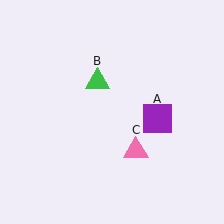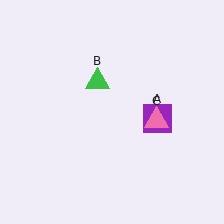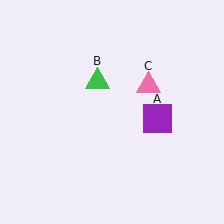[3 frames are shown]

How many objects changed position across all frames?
1 object changed position: pink triangle (object C).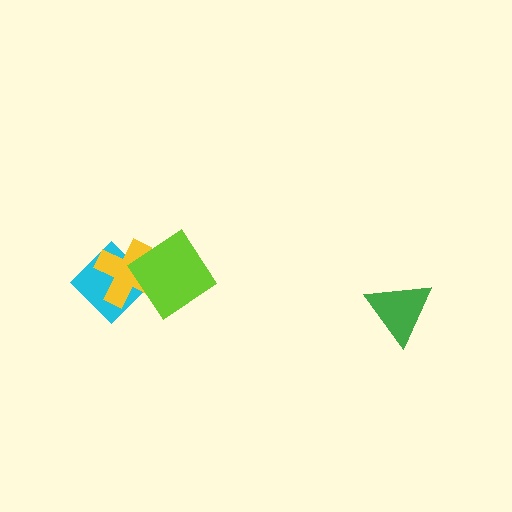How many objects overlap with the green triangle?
0 objects overlap with the green triangle.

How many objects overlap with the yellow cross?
2 objects overlap with the yellow cross.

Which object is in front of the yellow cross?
The lime diamond is in front of the yellow cross.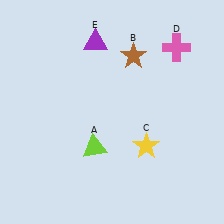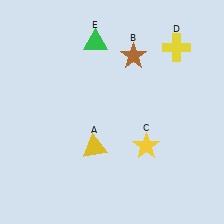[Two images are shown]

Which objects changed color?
A changed from lime to yellow. D changed from pink to yellow. E changed from purple to green.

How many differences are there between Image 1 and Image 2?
There are 3 differences between the two images.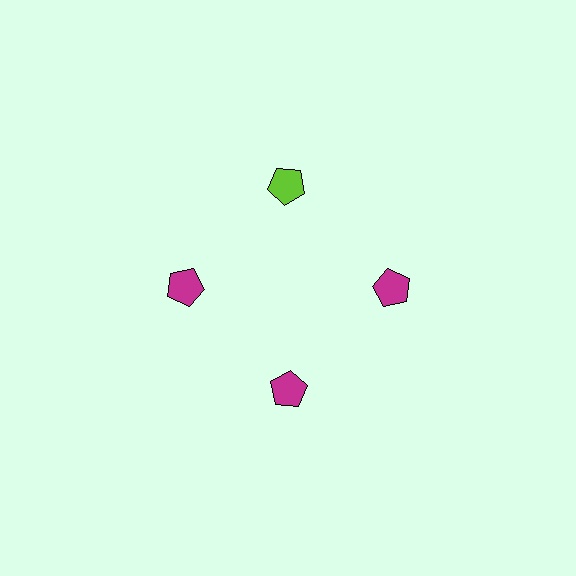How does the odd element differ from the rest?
It has a different color: lime instead of magenta.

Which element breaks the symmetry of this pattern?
The lime pentagon at roughly the 12 o'clock position breaks the symmetry. All other shapes are magenta pentagons.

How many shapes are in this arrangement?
There are 4 shapes arranged in a ring pattern.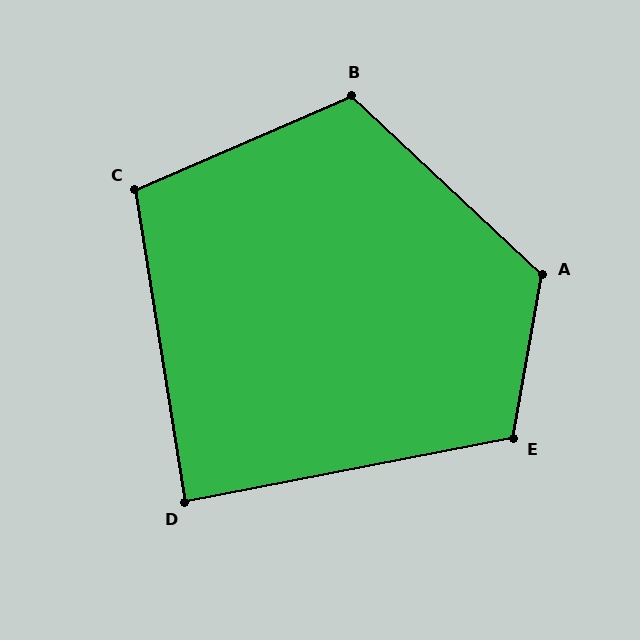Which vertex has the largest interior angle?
A, at approximately 123 degrees.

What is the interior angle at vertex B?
Approximately 113 degrees (obtuse).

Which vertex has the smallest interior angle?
D, at approximately 88 degrees.